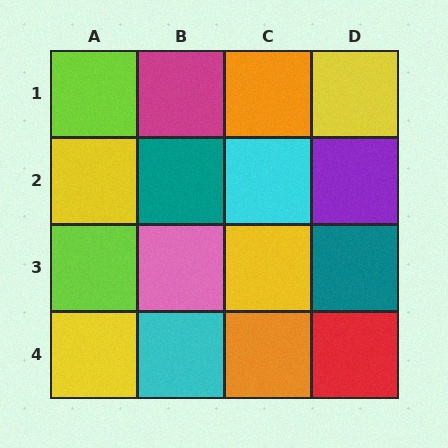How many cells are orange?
2 cells are orange.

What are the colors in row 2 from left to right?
Yellow, teal, cyan, purple.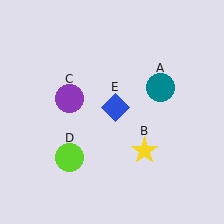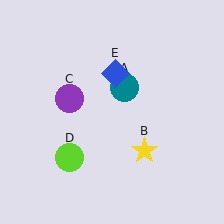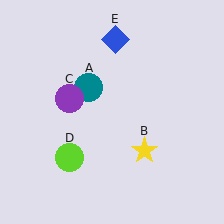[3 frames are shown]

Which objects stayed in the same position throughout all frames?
Yellow star (object B) and purple circle (object C) and lime circle (object D) remained stationary.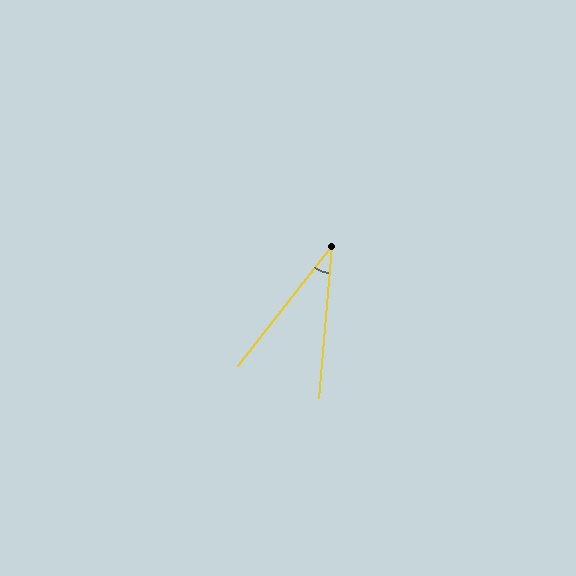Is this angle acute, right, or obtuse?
It is acute.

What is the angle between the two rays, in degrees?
Approximately 33 degrees.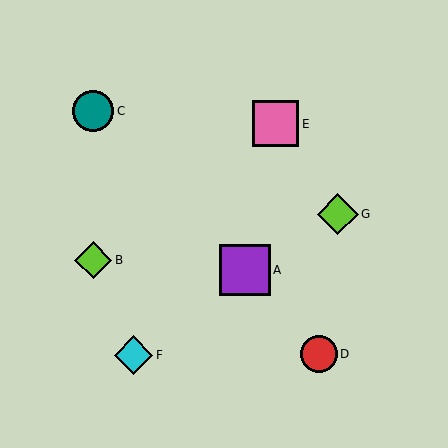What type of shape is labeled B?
Shape B is a lime diamond.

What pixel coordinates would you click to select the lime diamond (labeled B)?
Click at (93, 260) to select the lime diamond B.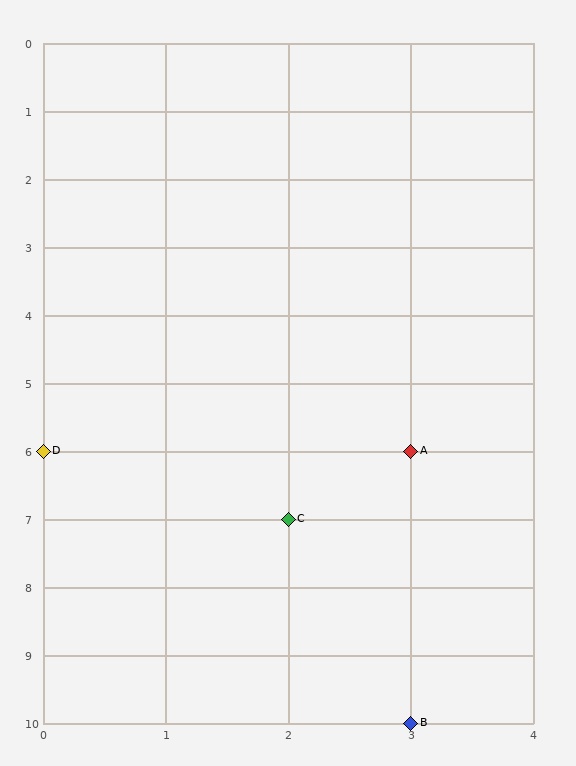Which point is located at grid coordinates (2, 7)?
Point C is at (2, 7).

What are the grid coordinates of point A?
Point A is at grid coordinates (3, 6).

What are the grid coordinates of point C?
Point C is at grid coordinates (2, 7).